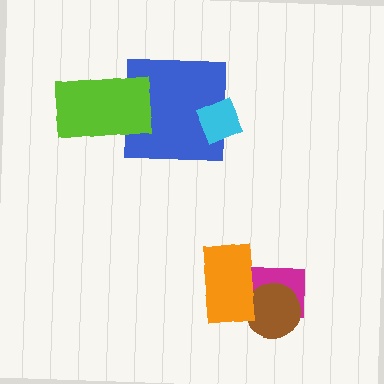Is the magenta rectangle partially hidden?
Yes, it is partially covered by another shape.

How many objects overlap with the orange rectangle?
2 objects overlap with the orange rectangle.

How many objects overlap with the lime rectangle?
1 object overlaps with the lime rectangle.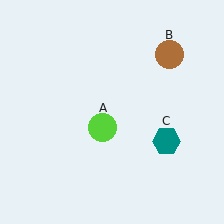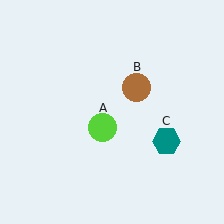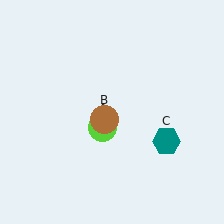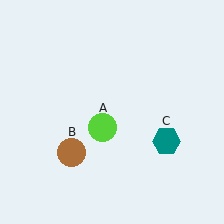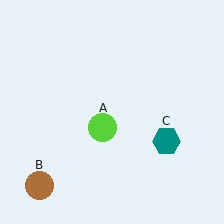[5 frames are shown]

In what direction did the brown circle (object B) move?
The brown circle (object B) moved down and to the left.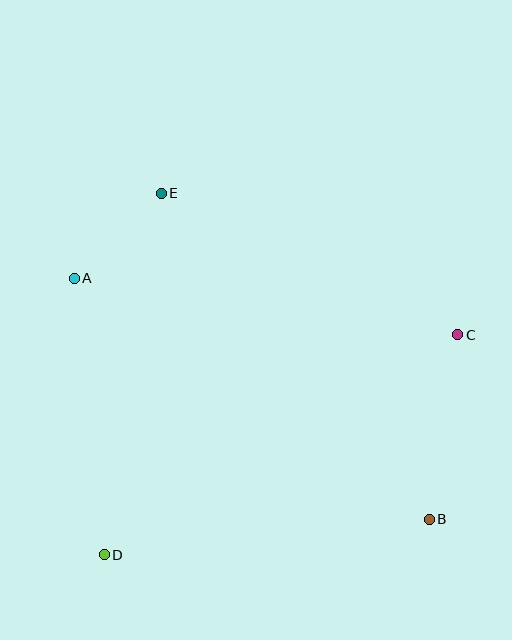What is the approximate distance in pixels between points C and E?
The distance between C and E is approximately 328 pixels.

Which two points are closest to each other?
Points A and E are closest to each other.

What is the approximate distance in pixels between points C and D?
The distance between C and D is approximately 416 pixels.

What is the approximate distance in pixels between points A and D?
The distance between A and D is approximately 278 pixels.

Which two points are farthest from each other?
Points A and B are farthest from each other.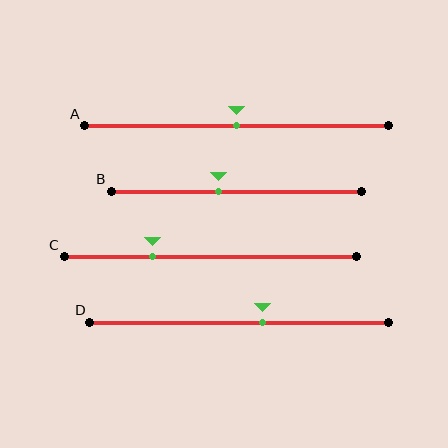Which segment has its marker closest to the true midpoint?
Segment A has its marker closest to the true midpoint.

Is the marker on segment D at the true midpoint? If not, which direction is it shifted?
No, the marker on segment D is shifted to the right by about 8% of the segment length.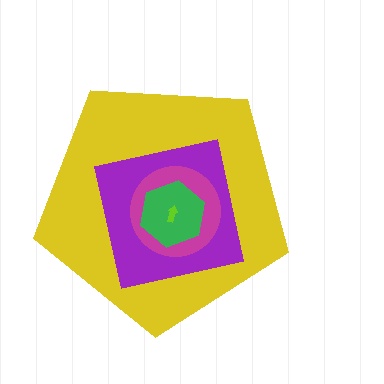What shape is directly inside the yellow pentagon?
The purple square.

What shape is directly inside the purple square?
The magenta circle.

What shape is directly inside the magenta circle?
The green hexagon.